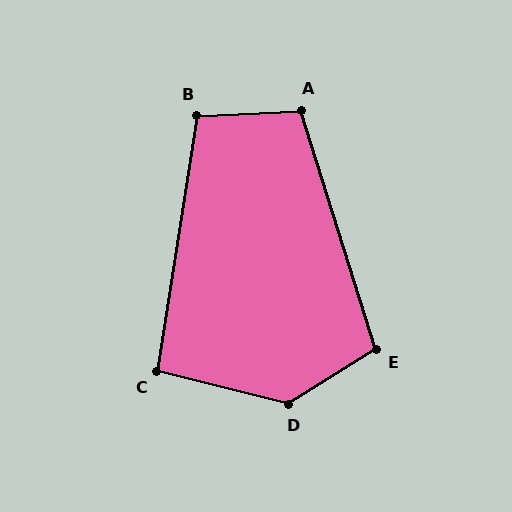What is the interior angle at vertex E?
Approximately 105 degrees (obtuse).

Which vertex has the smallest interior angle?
C, at approximately 95 degrees.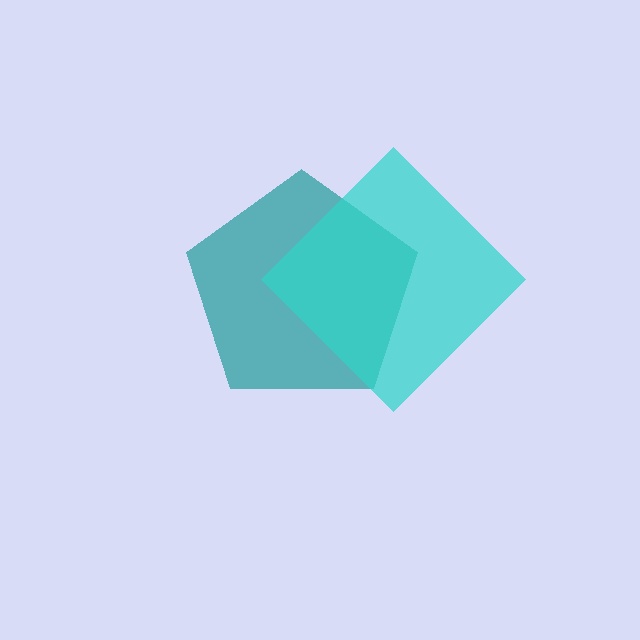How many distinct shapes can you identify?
There are 2 distinct shapes: a teal pentagon, a cyan diamond.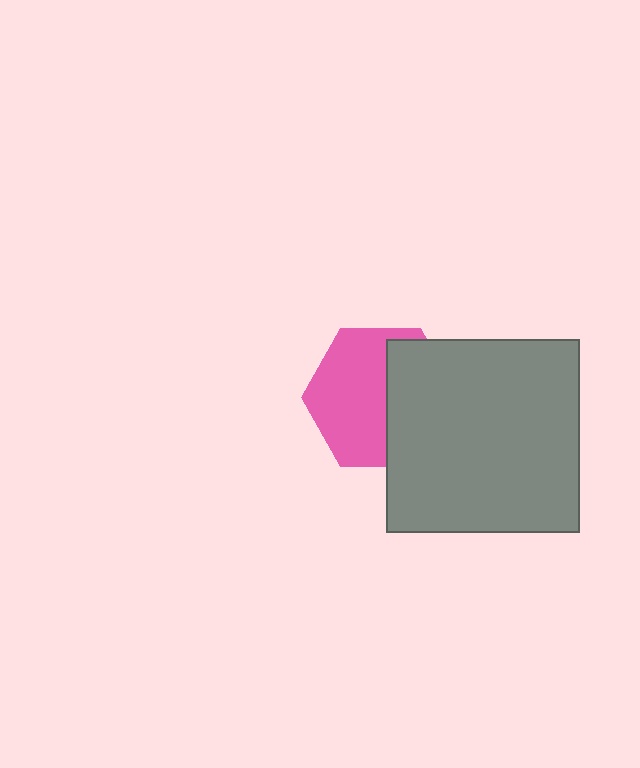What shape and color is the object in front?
The object in front is a gray square.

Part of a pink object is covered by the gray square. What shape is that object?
It is a hexagon.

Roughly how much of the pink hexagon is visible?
About half of it is visible (roughly 57%).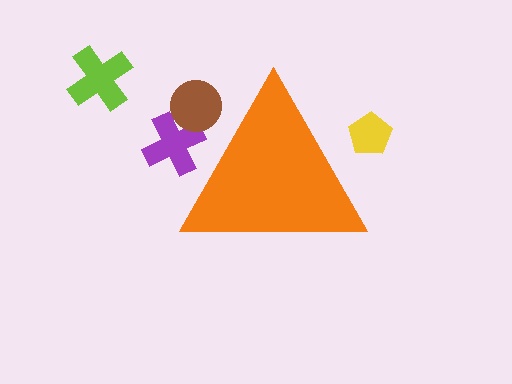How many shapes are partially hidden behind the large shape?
3 shapes are partially hidden.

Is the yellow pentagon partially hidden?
Yes, the yellow pentagon is partially hidden behind the orange triangle.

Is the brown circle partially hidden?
Yes, the brown circle is partially hidden behind the orange triangle.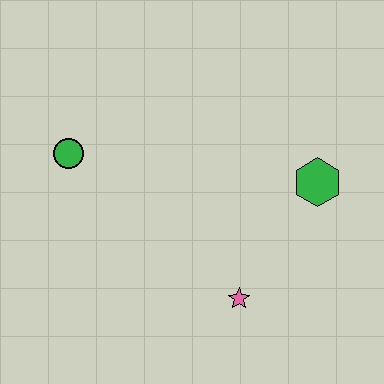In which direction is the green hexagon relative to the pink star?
The green hexagon is above the pink star.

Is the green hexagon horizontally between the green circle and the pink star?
No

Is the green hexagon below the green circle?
Yes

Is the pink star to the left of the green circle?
No